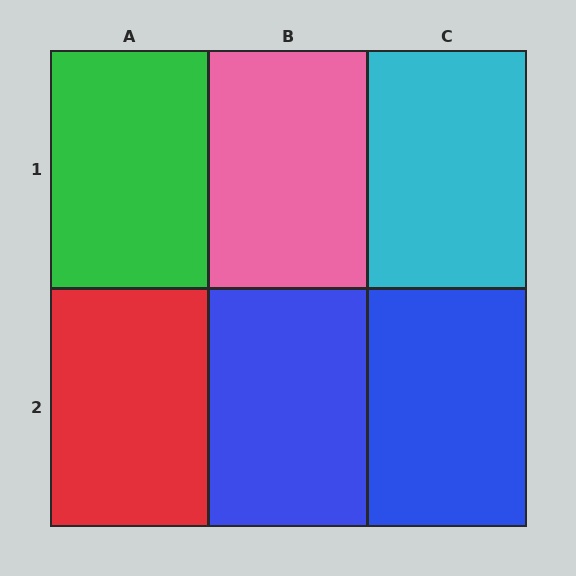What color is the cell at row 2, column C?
Blue.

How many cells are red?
1 cell is red.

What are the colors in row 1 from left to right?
Green, pink, cyan.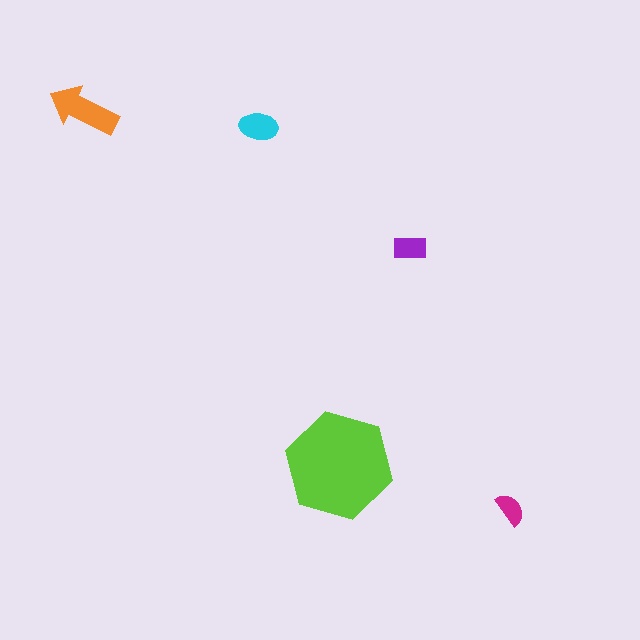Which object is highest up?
The orange arrow is topmost.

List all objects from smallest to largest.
The magenta semicircle, the purple rectangle, the cyan ellipse, the orange arrow, the lime hexagon.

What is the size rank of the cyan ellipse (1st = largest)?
3rd.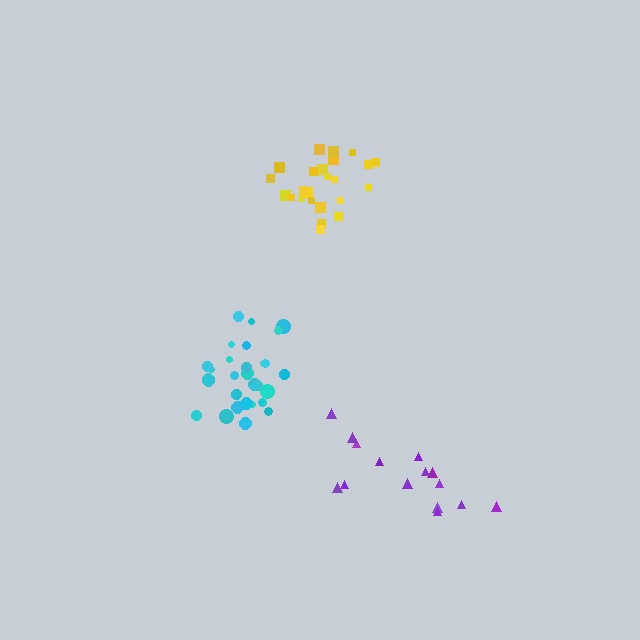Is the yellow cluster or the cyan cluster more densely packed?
Cyan.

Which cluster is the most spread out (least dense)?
Purple.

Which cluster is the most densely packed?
Cyan.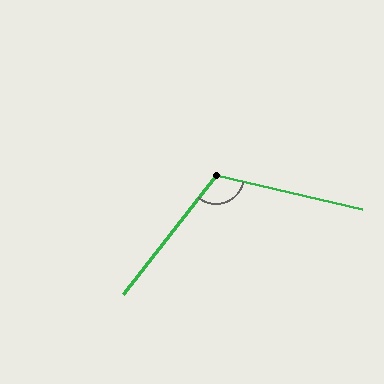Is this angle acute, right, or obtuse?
It is obtuse.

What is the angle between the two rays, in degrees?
Approximately 115 degrees.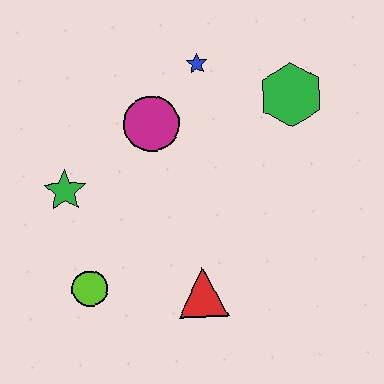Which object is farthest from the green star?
The green hexagon is farthest from the green star.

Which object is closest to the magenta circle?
The blue star is closest to the magenta circle.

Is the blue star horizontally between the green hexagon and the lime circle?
Yes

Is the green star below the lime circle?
No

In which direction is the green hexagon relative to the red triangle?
The green hexagon is above the red triangle.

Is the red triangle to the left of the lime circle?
No